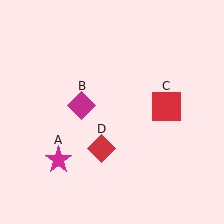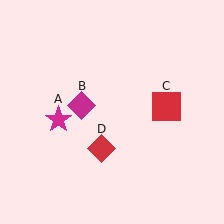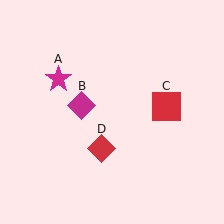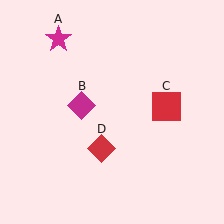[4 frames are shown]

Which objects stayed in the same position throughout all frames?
Magenta diamond (object B) and red square (object C) and red diamond (object D) remained stationary.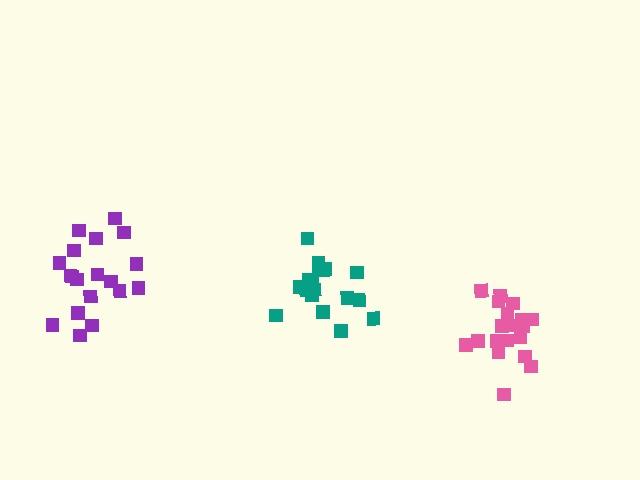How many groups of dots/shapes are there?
There are 3 groups.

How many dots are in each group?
Group 1: 19 dots, Group 2: 18 dots, Group 3: 19 dots (56 total).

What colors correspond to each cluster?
The clusters are colored: pink, teal, purple.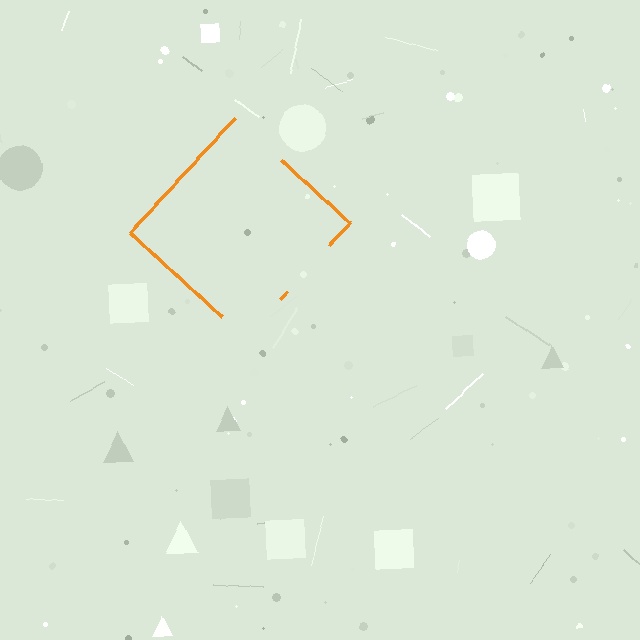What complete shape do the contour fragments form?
The contour fragments form a diamond.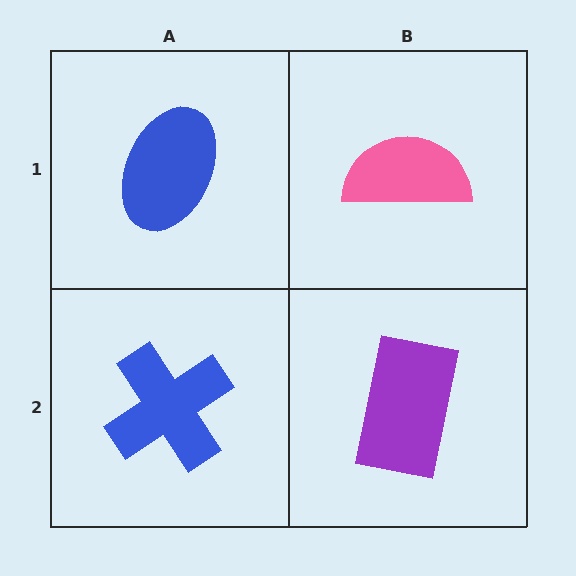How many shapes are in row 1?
2 shapes.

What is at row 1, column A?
A blue ellipse.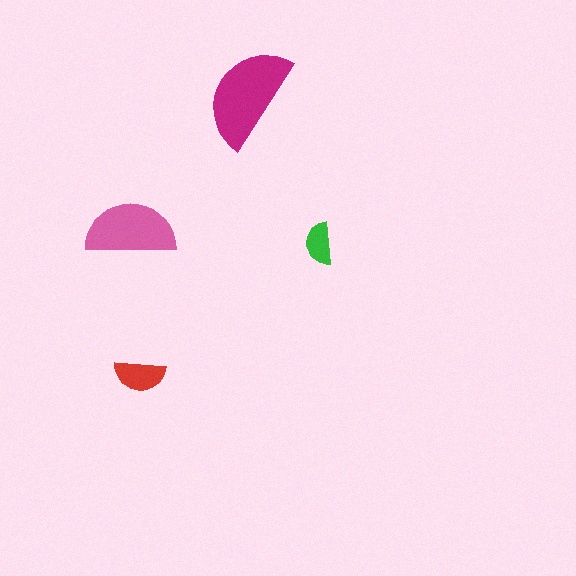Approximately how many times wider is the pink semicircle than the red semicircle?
About 2 times wider.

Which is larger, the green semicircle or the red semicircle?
The red one.